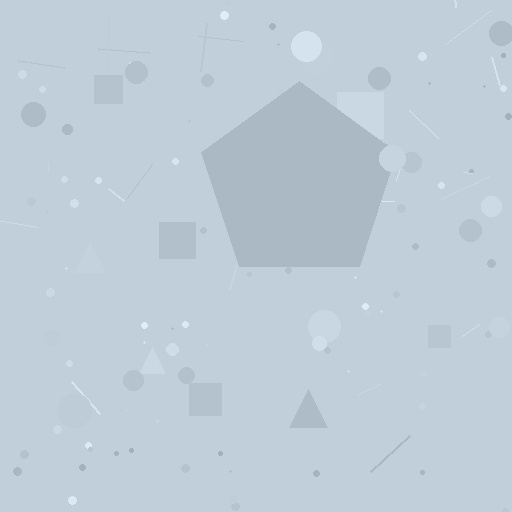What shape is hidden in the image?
A pentagon is hidden in the image.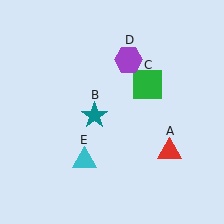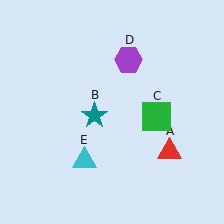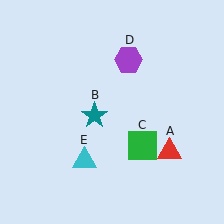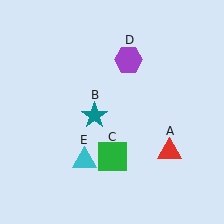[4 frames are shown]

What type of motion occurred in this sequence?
The green square (object C) rotated clockwise around the center of the scene.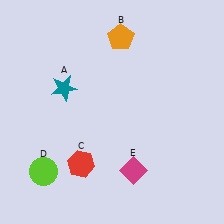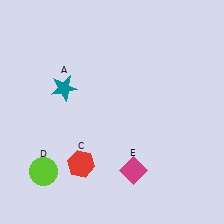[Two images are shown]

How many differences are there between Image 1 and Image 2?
There is 1 difference between the two images.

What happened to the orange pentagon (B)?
The orange pentagon (B) was removed in Image 2. It was in the top-right area of Image 1.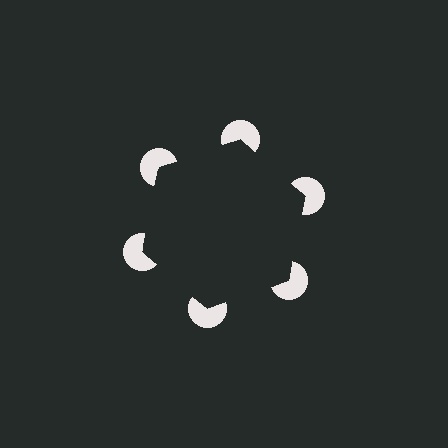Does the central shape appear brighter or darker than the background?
It typically appears slightly darker than the background, even though no actual brightness change is drawn.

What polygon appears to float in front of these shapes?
An illusory hexagon — its edges are inferred from the aligned wedge cuts in the pac-man discs, not physically drawn.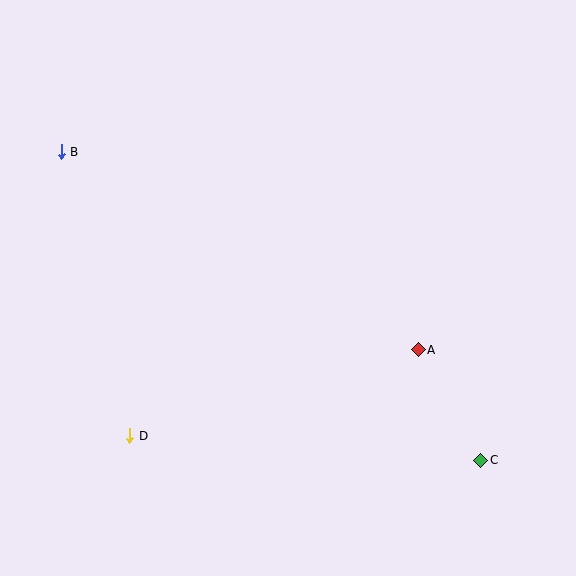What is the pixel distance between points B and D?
The distance between B and D is 292 pixels.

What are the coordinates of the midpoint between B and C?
The midpoint between B and C is at (271, 306).